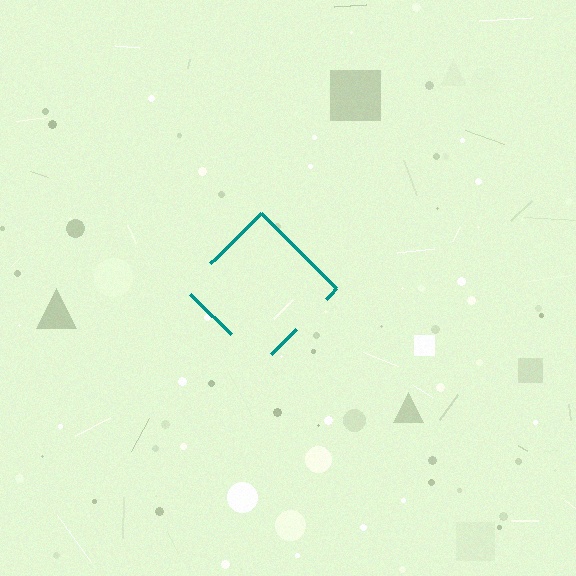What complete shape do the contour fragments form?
The contour fragments form a diamond.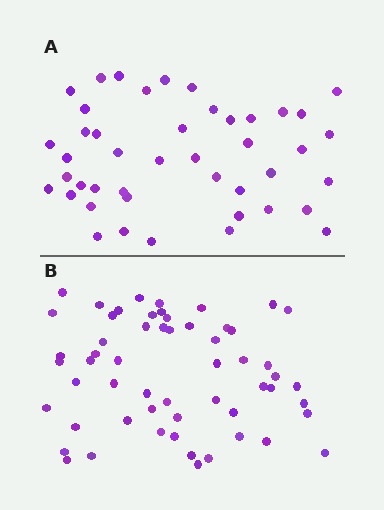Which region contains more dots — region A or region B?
Region B (the bottom region) has more dots.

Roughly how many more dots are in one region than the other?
Region B has approximately 15 more dots than region A.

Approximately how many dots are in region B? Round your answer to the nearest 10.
About 60 dots. (The exact count is 57, which rounds to 60.)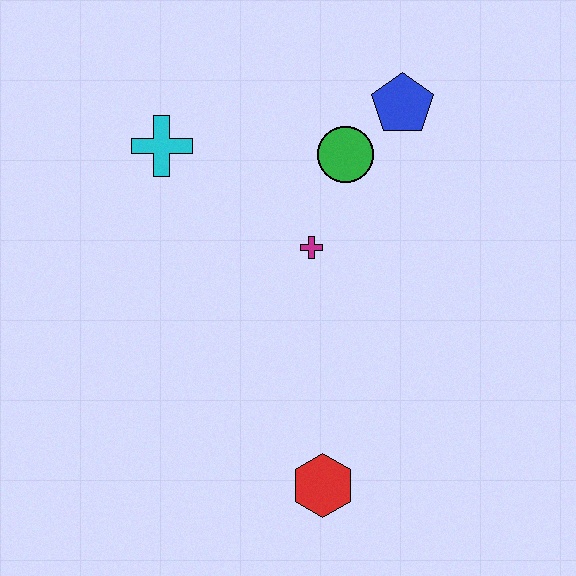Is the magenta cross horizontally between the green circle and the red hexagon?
No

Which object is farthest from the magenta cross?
The red hexagon is farthest from the magenta cross.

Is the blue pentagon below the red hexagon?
No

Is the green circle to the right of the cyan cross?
Yes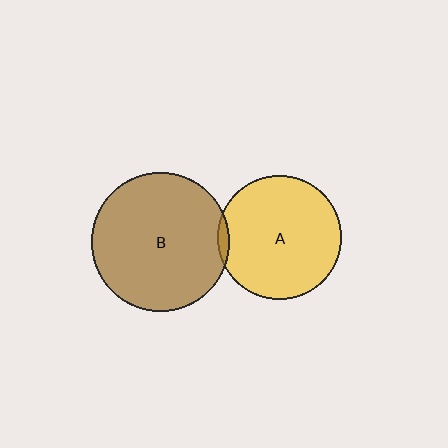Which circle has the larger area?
Circle B (brown).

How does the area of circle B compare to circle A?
Approximately 1.3 times.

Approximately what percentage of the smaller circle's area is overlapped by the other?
Approximately 5%.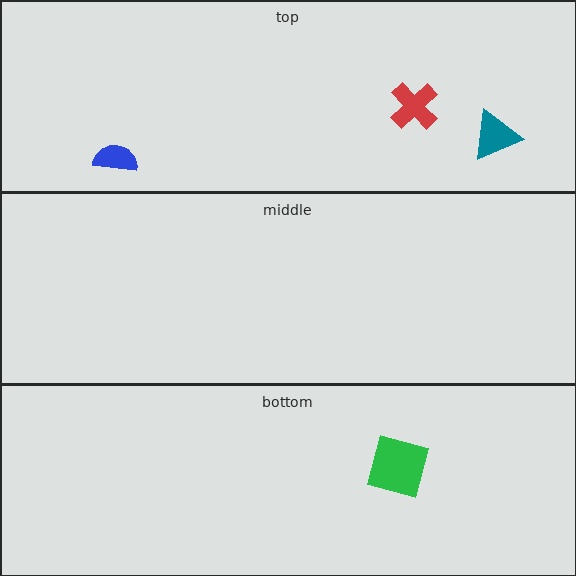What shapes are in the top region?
The red cross, the teal triangle, the blue semicircle.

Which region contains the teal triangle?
The top region.